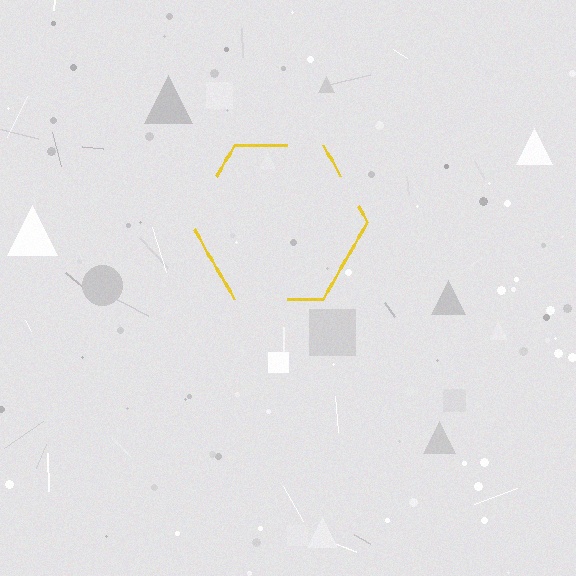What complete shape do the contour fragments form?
The contour fragments form a hexagon.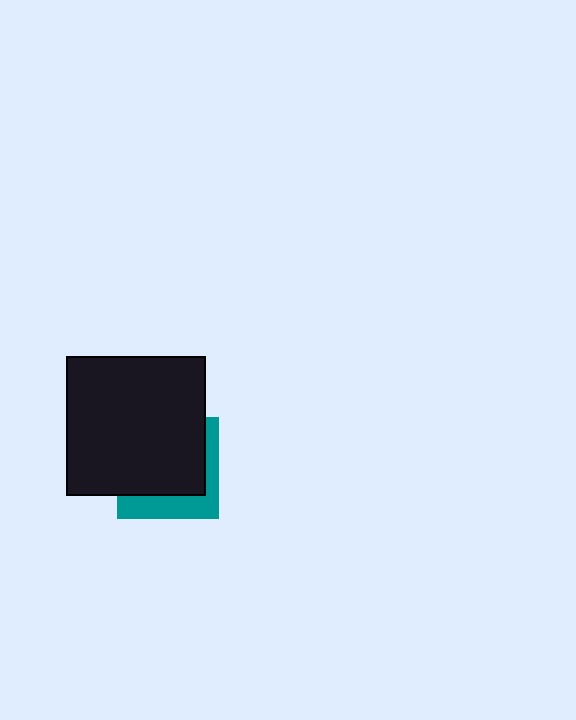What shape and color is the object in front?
The object in front is a black square.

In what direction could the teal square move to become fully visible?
The teal square could move toward the lower-right. That would shift it out from behind the black square entirely.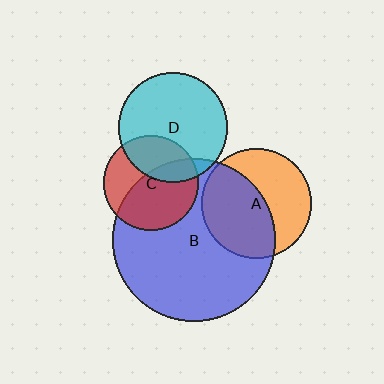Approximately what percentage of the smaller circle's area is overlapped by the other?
Approximately 55%.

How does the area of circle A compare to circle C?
Approximately 1.3 times.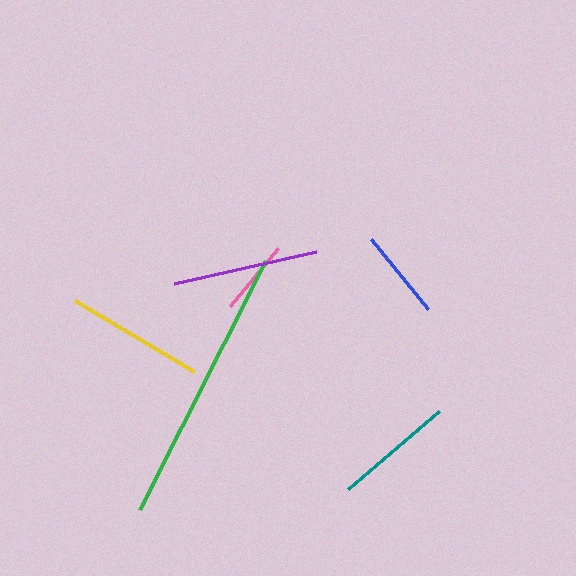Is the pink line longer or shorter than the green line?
The green line is longer than the pink line.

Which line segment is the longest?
The green line is the longest at approximately 279 pixels.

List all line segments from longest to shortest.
From longest to shortest: green, purple, yellow, teal, blue, pink.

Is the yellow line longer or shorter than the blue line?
The yellow line is longer than the blue line.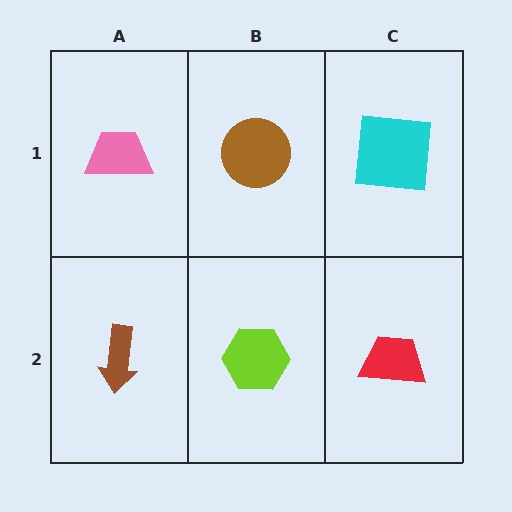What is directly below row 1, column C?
A red trapezoid.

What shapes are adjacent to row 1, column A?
A brown arrow (row 2, column A), a brown circle (row 1, column B).